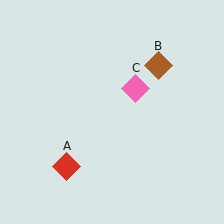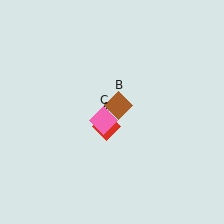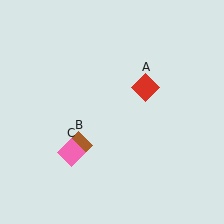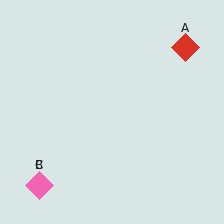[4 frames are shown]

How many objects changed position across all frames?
3 objects changed position: red diamond (object A), brown diamond (object B), pink diamond (object C).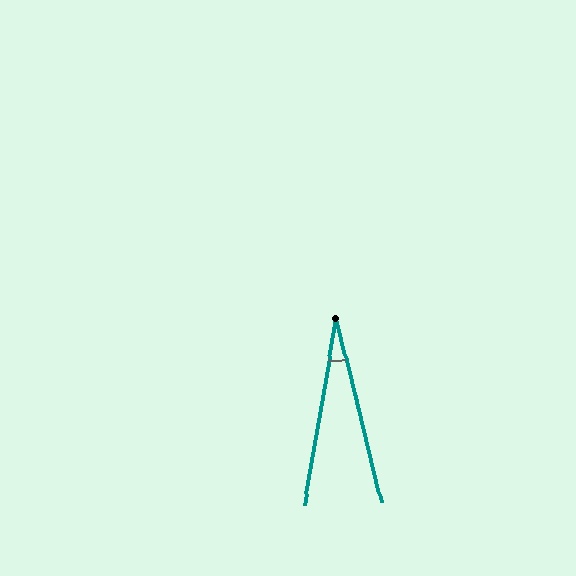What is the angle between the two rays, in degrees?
Approximately 24 degrees.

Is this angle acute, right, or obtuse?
It is acute.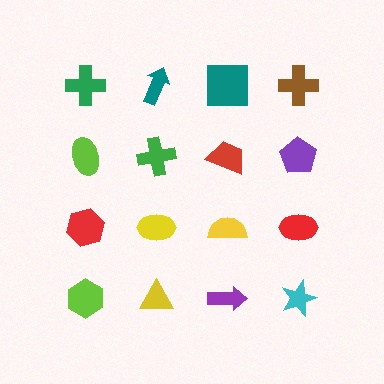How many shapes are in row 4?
4 shapes.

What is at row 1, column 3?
A teal square.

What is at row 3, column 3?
A yellow semicircle.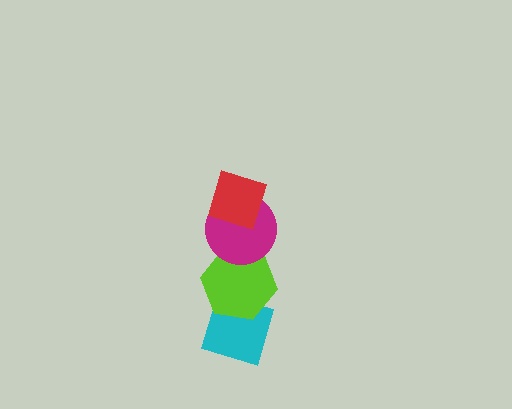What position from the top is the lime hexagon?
The lime hexagon is 3rd from the top.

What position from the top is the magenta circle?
The magenta circle is 2nd from the top.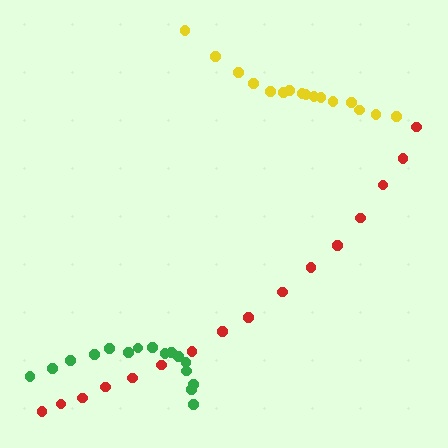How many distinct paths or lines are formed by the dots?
There are 3 distinct paths.